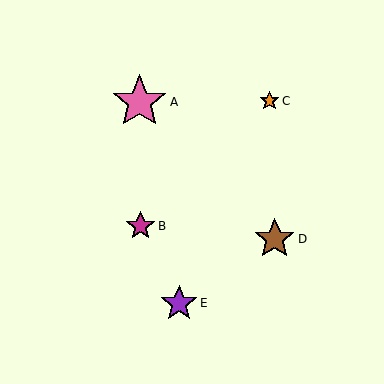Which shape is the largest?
The pink star (labeled A) is the largest.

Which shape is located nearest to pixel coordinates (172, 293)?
The purple star (labeled E) at (179, 304) is nearest to that location.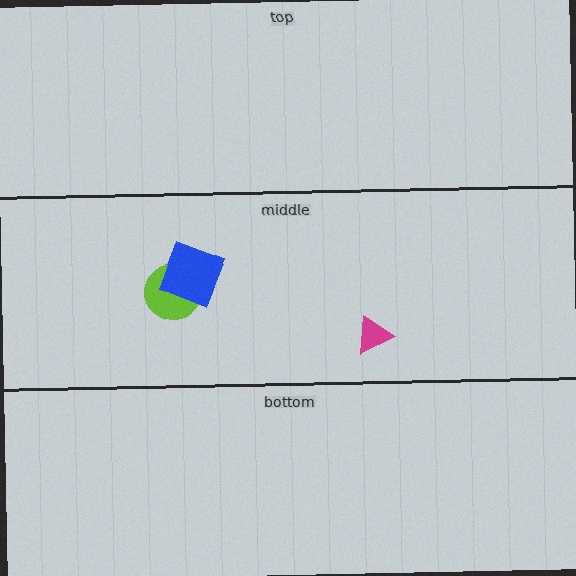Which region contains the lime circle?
The middle region.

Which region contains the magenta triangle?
The middle region.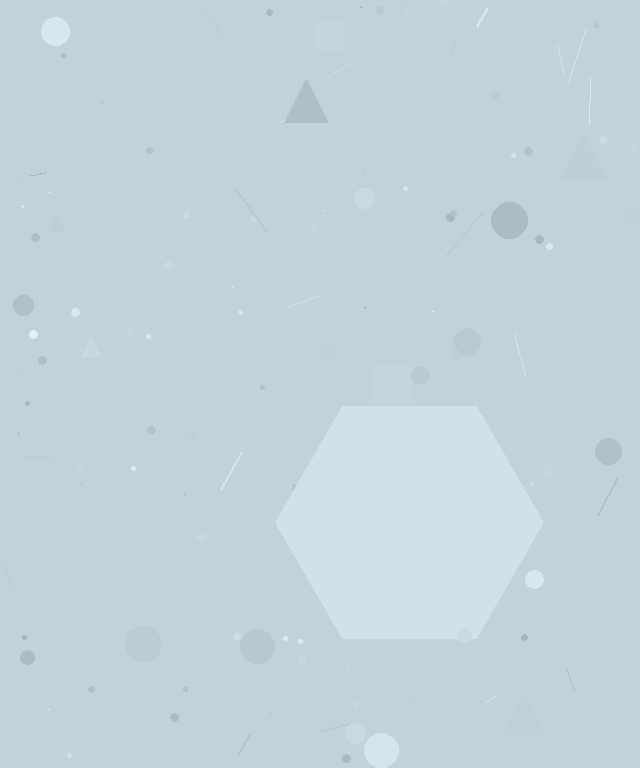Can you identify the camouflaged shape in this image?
The camouflaged shape is a hexagon.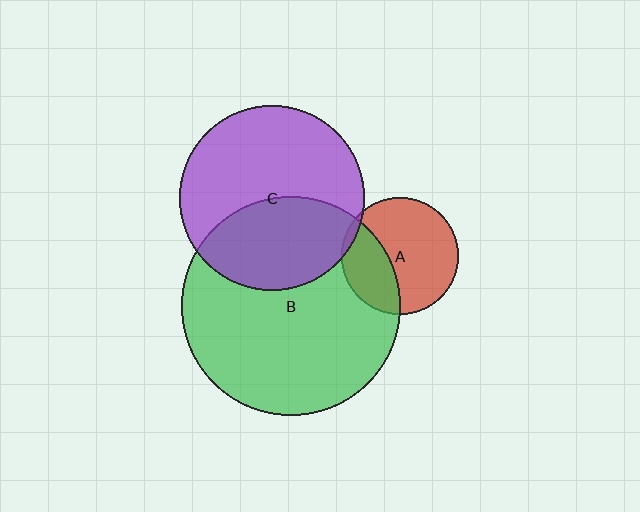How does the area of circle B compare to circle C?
Approximately 1.4 times.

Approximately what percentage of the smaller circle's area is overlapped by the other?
Approximately 35%.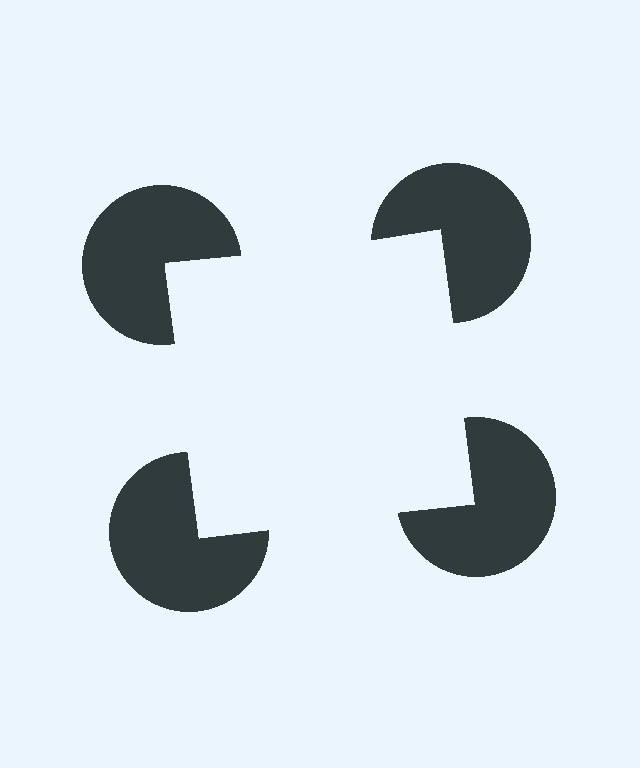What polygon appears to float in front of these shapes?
An illusory square — its edges are inferred from the aligned wedge cuts in the pac-man discs, not physically drawn.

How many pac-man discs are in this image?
There are 4 — one at each vertex of the illusory square.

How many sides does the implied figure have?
4 sides.